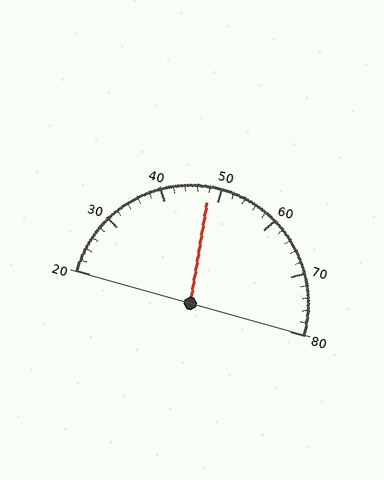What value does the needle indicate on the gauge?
The needle indicates approximately 48.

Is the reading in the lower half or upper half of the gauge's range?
The reading is in the lower half of the range (20 to 80).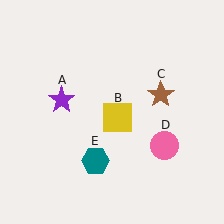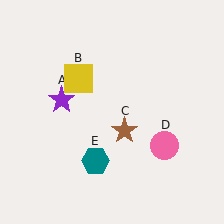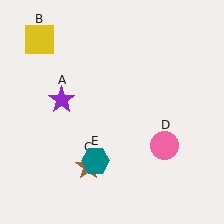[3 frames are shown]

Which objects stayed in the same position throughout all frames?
Purple star (object A) and pink circle (object D) and teal hexagon (object E) remained stationary.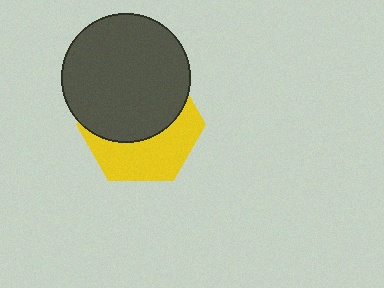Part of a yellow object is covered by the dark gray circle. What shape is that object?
It is a hexagon.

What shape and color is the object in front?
The object in front is a dark gray circle.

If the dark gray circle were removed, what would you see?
You would see the complete yellow hexagon.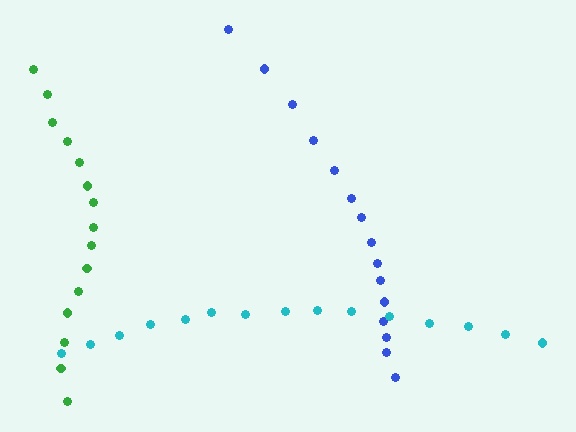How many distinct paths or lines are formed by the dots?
There are 3 distinct paths.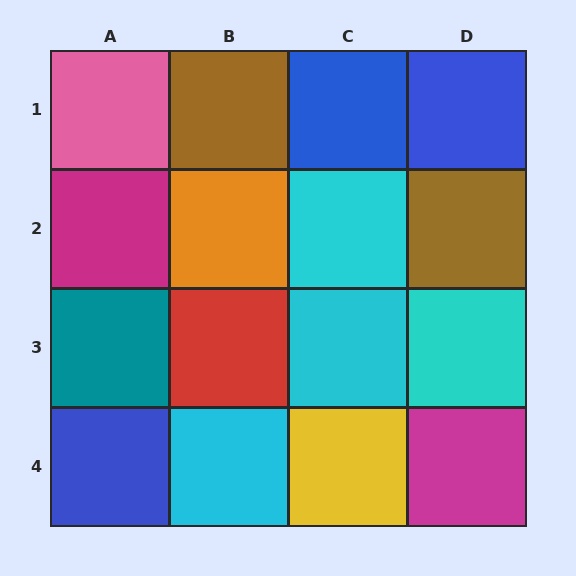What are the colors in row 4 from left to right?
Blue, cyan, yellow, magenta.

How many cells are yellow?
1 cell is yellow.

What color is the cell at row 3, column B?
Red.